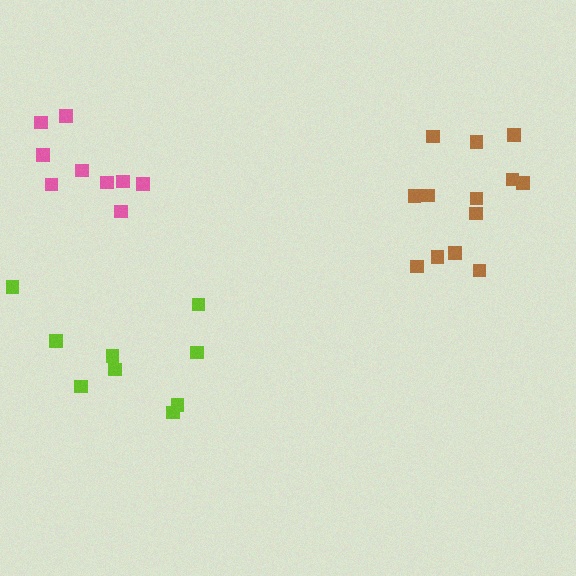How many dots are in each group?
Group 1: 13 dots, Group 2: 9 dots, Group 3: 9 dots (31 total).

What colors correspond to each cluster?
The clusters are colored: brown, pink, lime.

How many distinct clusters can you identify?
There are 3 distinct clusters.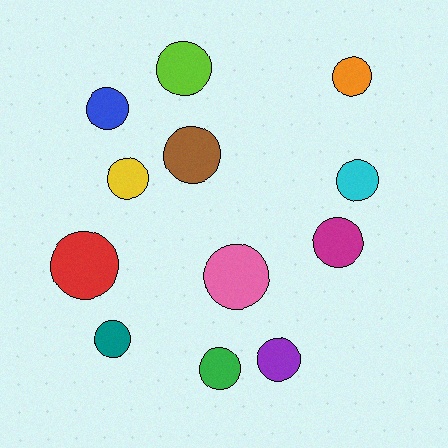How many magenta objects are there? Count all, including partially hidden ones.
There is 1 magenta object.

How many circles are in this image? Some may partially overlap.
There are 12 circles.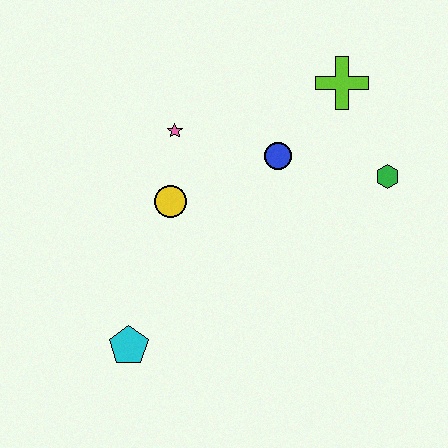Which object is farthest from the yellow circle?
The green hexagon is farthest from the yellow circle.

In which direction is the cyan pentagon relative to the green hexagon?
The cyan pentagon is to the left of the green hexagon.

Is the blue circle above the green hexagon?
Yes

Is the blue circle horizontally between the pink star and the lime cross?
Yes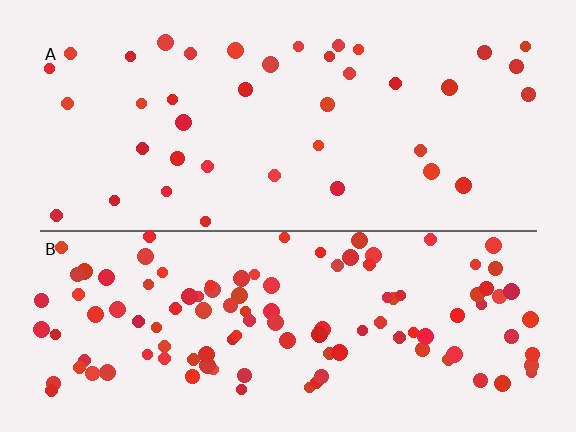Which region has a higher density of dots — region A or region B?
B (the bottom).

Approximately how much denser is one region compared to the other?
Approximately 3.0× — region B over region A.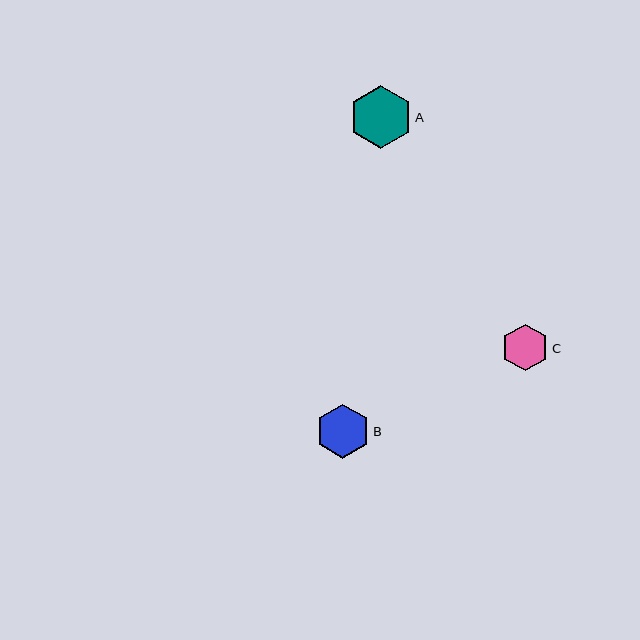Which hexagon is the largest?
Hexagon A is the largest with a size of approximately 63 pixels.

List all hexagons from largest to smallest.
From largest to smallest: A, B, C.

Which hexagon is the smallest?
Hexagon C is the smallest with a size of approximately 47 pixels.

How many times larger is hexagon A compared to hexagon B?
Hexagon A is approximately 1.2 times the size of hexagon B.